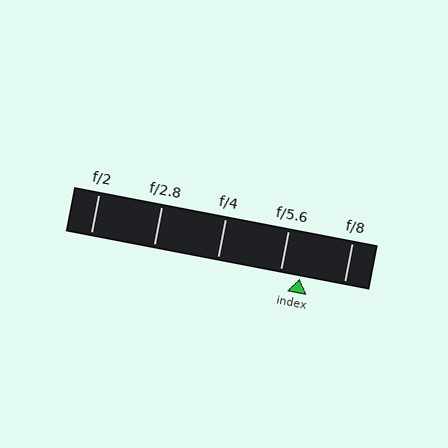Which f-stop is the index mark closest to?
The index mark is closest to f/5.6.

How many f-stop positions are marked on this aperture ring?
There are 5 f-stop positions marked.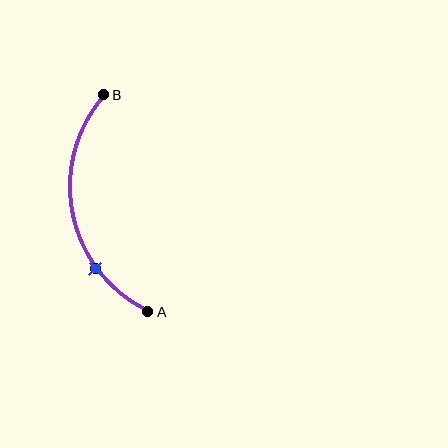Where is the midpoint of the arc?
The arc midpoint is the point on the curve farthest from the straight line joining A and B. It sits to the left of that line.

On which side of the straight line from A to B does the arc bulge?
The arc bulges to the left of the straight line connecting A and B.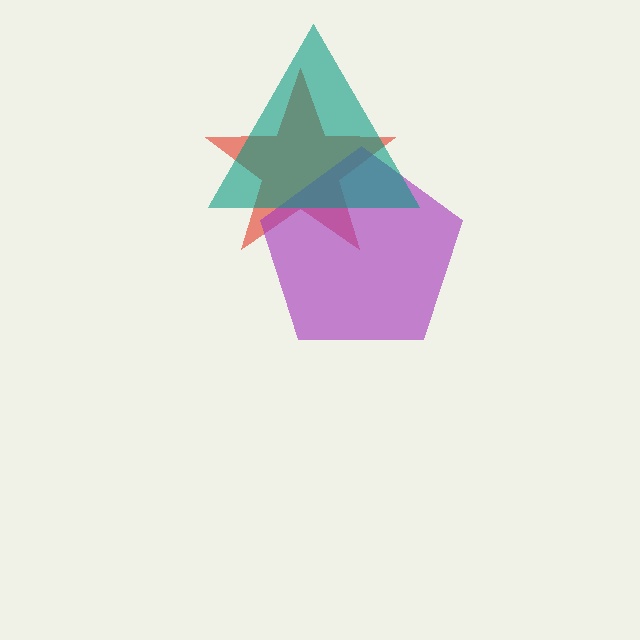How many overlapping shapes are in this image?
There are 3 overlapping shapes in the image.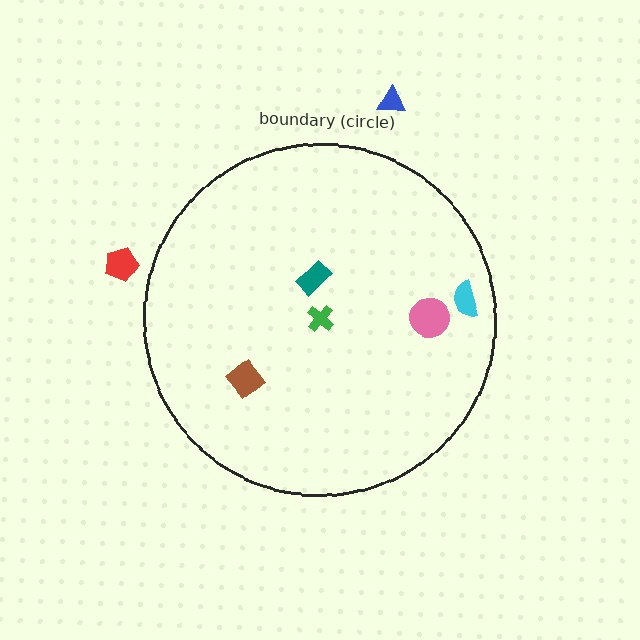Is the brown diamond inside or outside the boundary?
Inside.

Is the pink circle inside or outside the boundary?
Inside.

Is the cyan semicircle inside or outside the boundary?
Inside.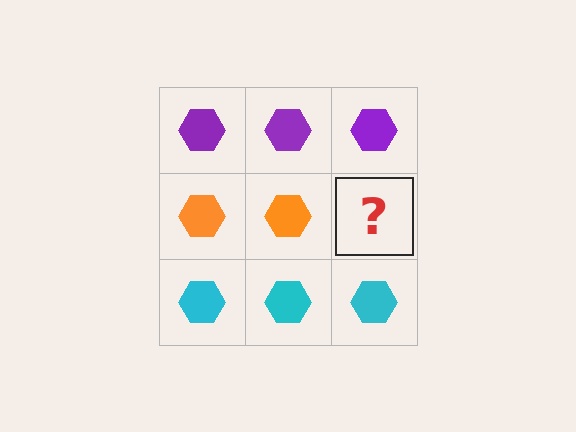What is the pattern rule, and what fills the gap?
The rule is that each row has a consistent color. The gap should be filled with an orange hexagon.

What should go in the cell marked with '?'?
The missing cell should contain an orange hexagon.